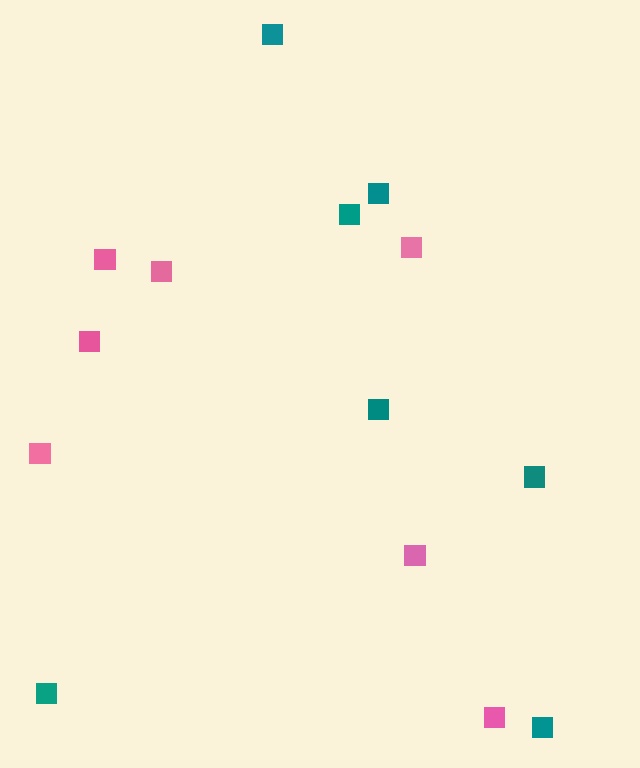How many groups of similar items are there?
There are 2 groups: one group of pink squares (7) and one group of teal squares (7).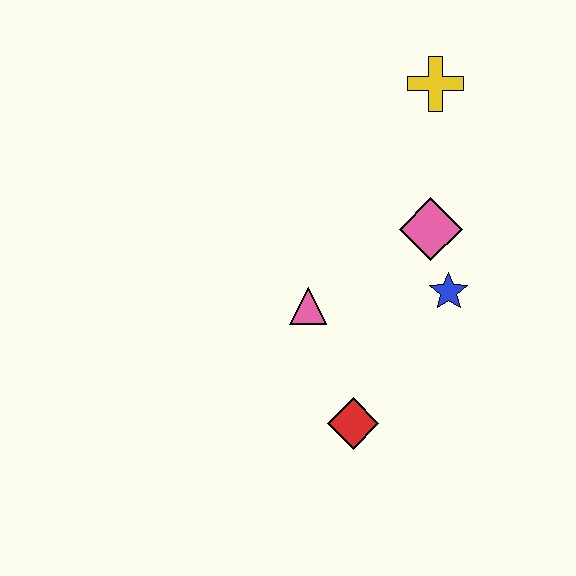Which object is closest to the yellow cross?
The pink diamond is closest to the yellow cross.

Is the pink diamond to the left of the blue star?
Yes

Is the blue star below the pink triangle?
No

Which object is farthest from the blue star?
The yellow cross is farthest from the blue star.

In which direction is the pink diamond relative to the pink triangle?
The pink diamond is to the right of the pink triangle.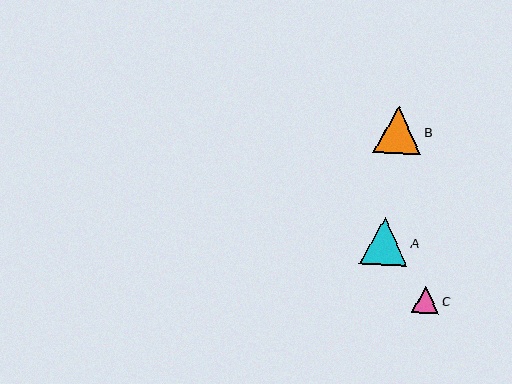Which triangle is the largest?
Triangle A is the largest with a size of approximately 48 pixels.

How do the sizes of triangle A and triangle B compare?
Triangle A and triangle B are approximately the same size.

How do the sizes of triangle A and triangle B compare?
Triangle A and triangle B are approximately the same size.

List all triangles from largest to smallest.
From largest to smallest: A, B, C.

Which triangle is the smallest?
Triangle C is the smallest with a size of approximately 27 pixels.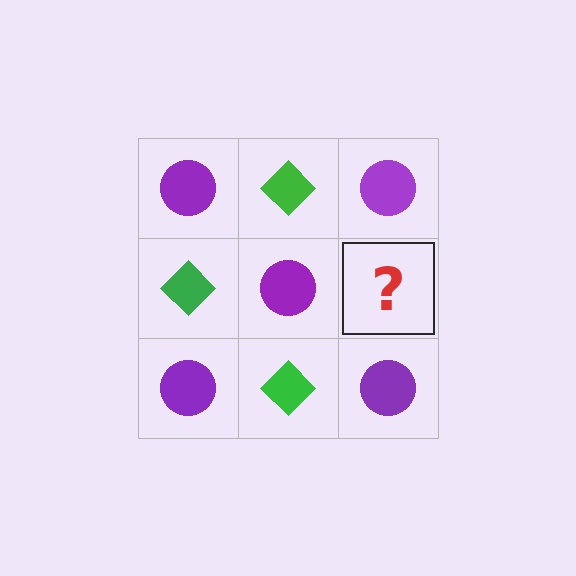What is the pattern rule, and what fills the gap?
The rule is that it alternates purple circle and green diamond in a checkerboard pattern. The gap should be filled with a green diamond.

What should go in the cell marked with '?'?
The missing cell should contain a green diamond.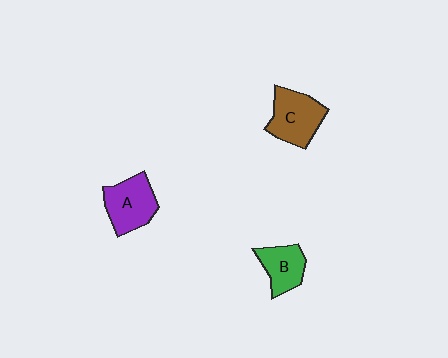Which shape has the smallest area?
Shape B (green).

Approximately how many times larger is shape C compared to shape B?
Approximately 1.4 times.